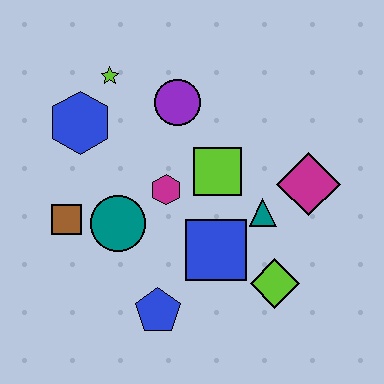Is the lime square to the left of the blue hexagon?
No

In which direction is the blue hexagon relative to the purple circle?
The blue hexagon is to the left of the purple circle.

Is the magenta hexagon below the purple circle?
Yes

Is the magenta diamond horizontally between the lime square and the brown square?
No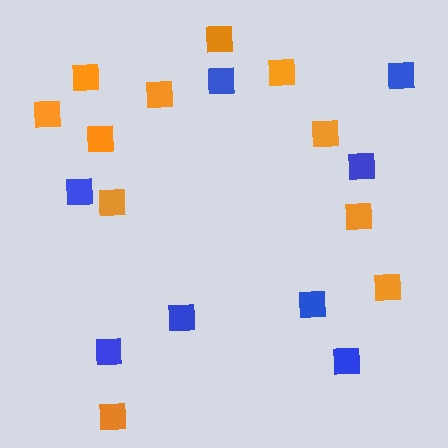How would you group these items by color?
There are 2 groups: one group of blue squares (8) and one group of orange squares (11).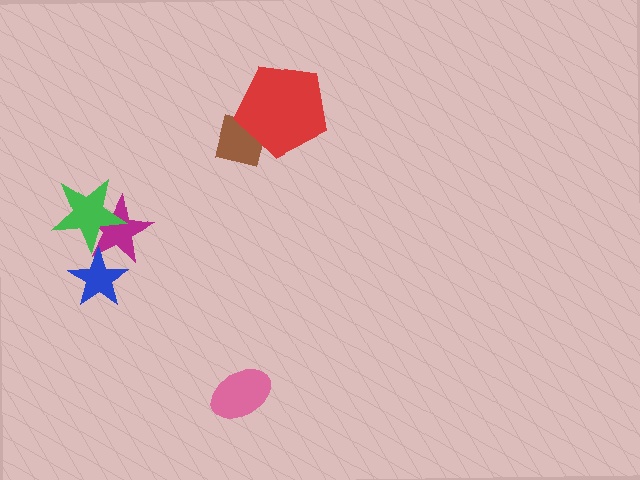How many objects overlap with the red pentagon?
1 object overlaps with the red pentagon.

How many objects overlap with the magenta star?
2 objects overlap with the magenta star.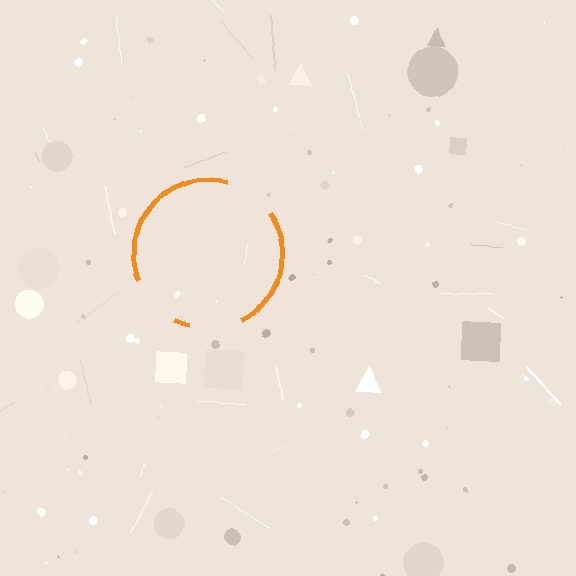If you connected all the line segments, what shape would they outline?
They would outline a circle.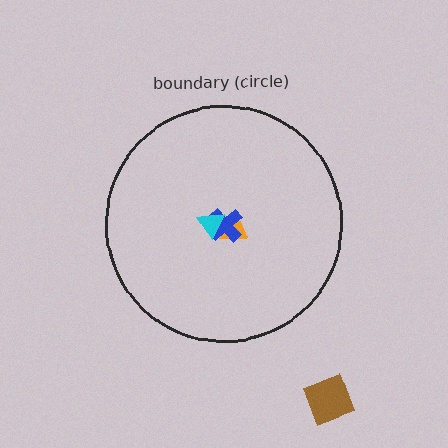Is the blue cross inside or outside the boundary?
Inside.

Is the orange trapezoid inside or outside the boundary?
Inside.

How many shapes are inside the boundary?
3 inside, 1 outside.